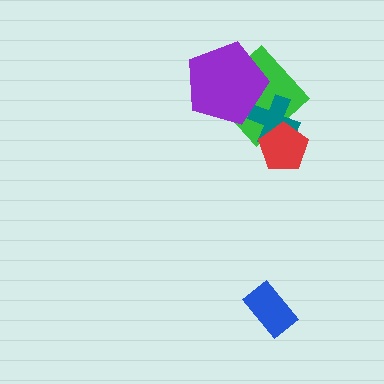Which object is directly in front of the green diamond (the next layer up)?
The teal cross is directly in front of the green diamond.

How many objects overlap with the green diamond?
2 objects overlap with the green diamond.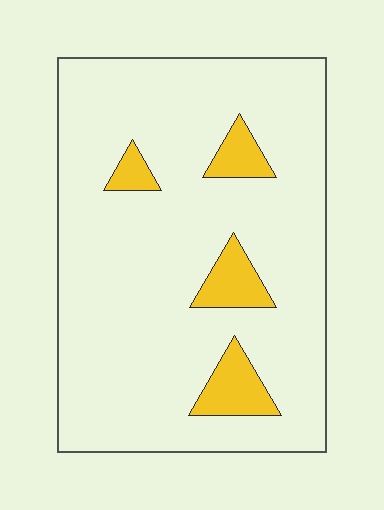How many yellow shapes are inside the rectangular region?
4.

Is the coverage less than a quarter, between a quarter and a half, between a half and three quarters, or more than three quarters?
Less than a quarter.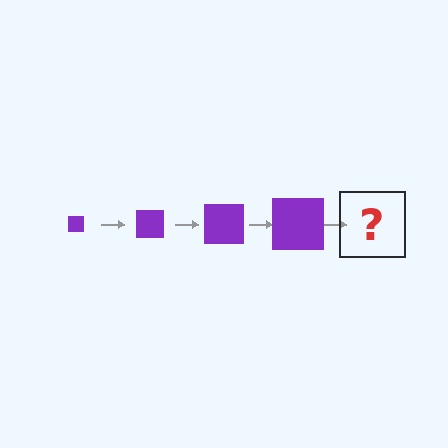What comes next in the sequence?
The next element should be a purple square, larger than the previous one.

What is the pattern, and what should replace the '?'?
The pattern is that the square gets progressively larger each step. The '?' should be a purple square, larger than the previous one.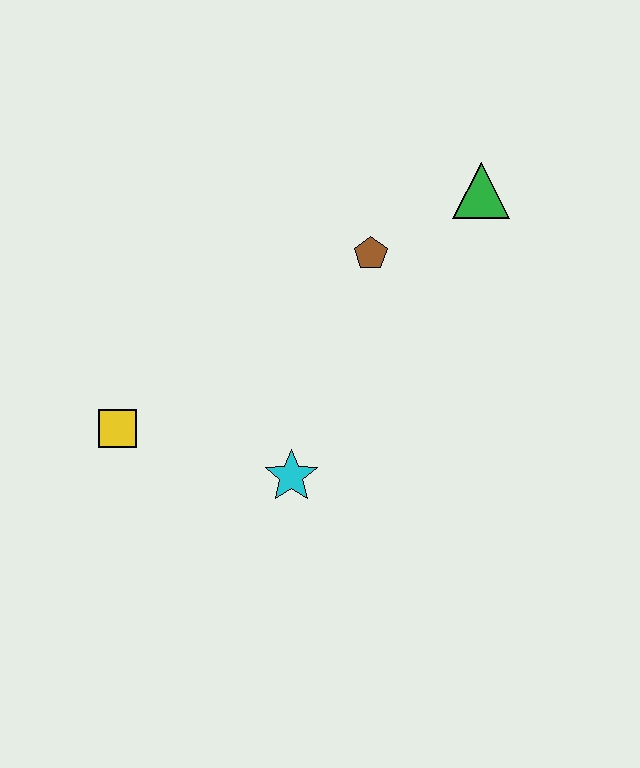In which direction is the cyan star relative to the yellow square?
The cyan star is to the right of the yellow square.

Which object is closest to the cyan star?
The yellow square is closest to the cyan star.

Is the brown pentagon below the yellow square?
No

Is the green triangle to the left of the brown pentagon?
No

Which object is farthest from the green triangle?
The yellow square is farthest from the green triangle.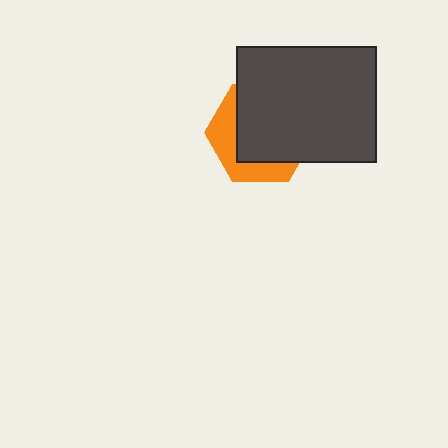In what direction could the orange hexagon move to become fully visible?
The orange hexagon could move toward the lower-left. That would shift it out from behind the dark gray rectangle entirely.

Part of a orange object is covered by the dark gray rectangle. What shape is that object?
It is a hexagon.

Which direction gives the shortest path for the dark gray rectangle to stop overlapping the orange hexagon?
Moving toward the upper-right gives the shortest separation.